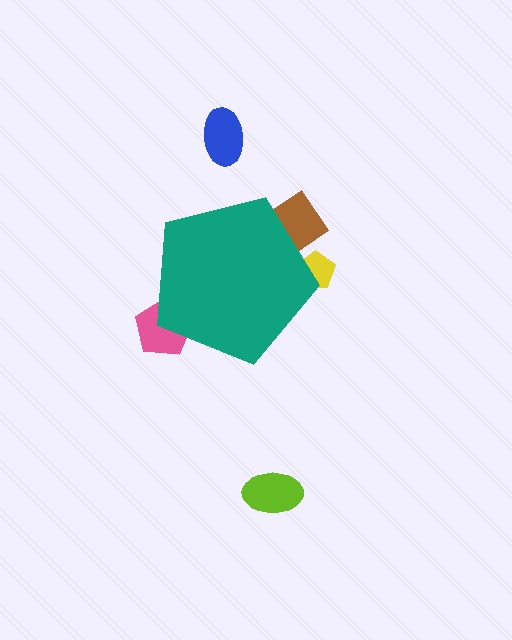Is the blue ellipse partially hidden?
No, the blue ellipse is fully visible.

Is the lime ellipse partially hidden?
No, the lime ellipse is fully visible.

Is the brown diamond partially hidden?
Yes, the brown diamond is partially hidden behind the teal pentagon.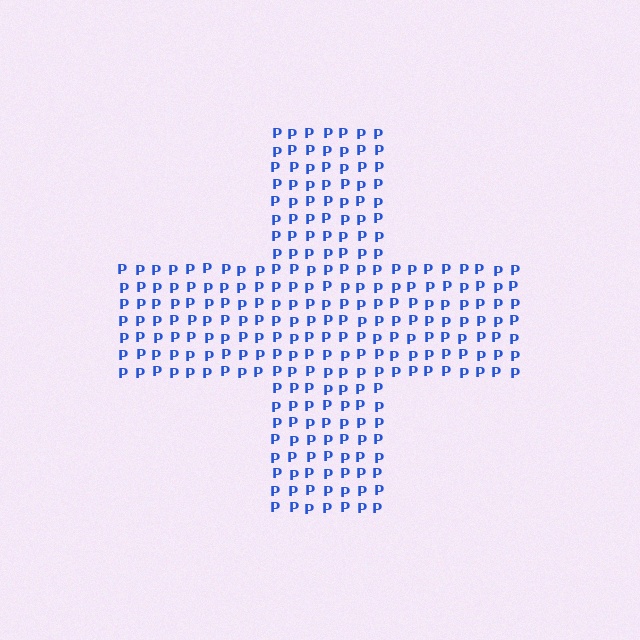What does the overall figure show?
The overall figure shows a cross.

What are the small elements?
The small elements are letter P's.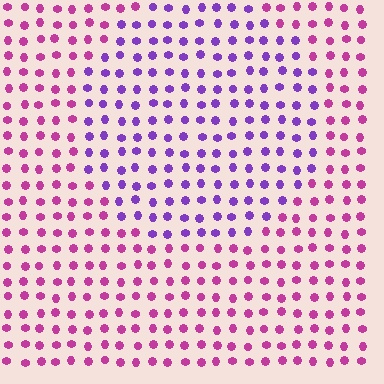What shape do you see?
I see a circle.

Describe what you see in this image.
The image is filled with small magenta elements in a uniform arrangement. A circle-shaped region is visible where the elements are tinted to a slightly different hue, forming a subtle color boundary.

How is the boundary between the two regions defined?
The boundary is defined purely by a slight shift in hue (about 44 degrees). Spacing, size, and orientation are identical on both sides.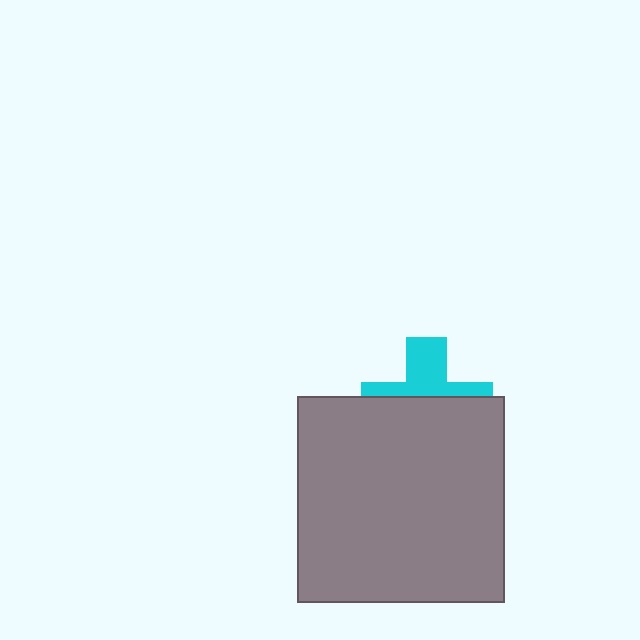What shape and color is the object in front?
The object in front is a gray square.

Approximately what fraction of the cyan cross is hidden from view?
Roughly 60% of the cyan cross is hidden behind the gray square.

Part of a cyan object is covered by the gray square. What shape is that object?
It is a cross.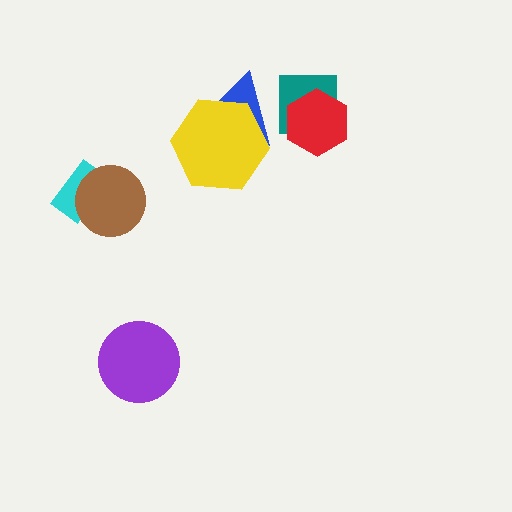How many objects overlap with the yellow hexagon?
1 object overlaps with the yellow hexagon.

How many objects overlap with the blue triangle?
1 object overlaps with the blue triangle.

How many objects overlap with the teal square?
1 object overlaps with the teal square.